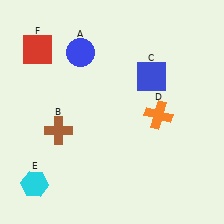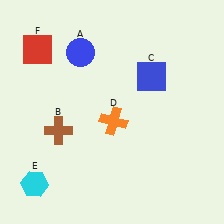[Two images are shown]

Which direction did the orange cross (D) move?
The orange cross (D) moved left.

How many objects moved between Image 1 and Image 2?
1 object moved between the two images.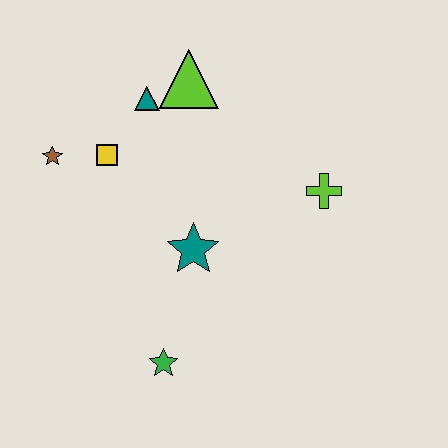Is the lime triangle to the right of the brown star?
Yes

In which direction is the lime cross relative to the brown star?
The lime cross is to the right of the brown star.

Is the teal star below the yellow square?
Yes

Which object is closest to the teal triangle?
The lime triangle is closest to the teal triangle.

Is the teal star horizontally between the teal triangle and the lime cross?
Yes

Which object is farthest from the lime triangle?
The green star is farthest from the lime triangle.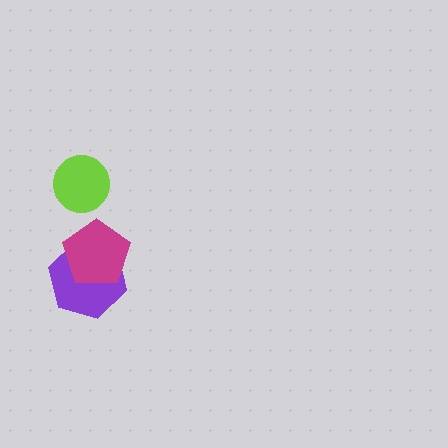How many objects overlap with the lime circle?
0 objects overlap with the lime circle.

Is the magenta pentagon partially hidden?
No, no other shape covers it.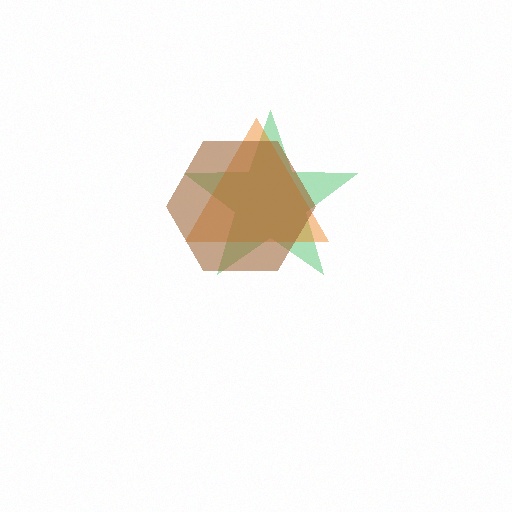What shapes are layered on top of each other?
The layered shapes are: a green star, an orange triangle, a brown hexagon.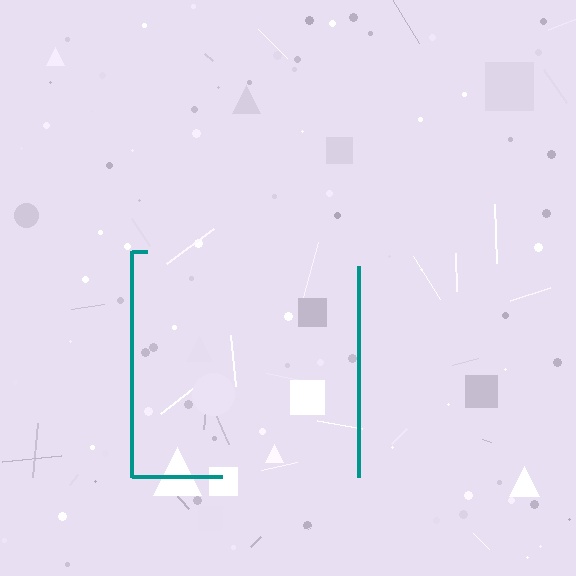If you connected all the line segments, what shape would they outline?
They would outline a square.